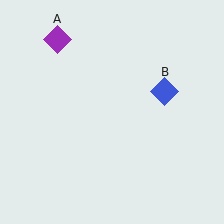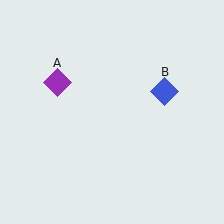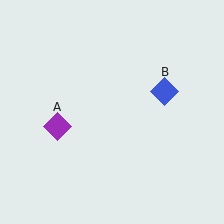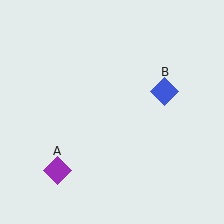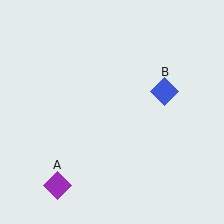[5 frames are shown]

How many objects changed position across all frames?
1 object changed position: purple diamond (object A).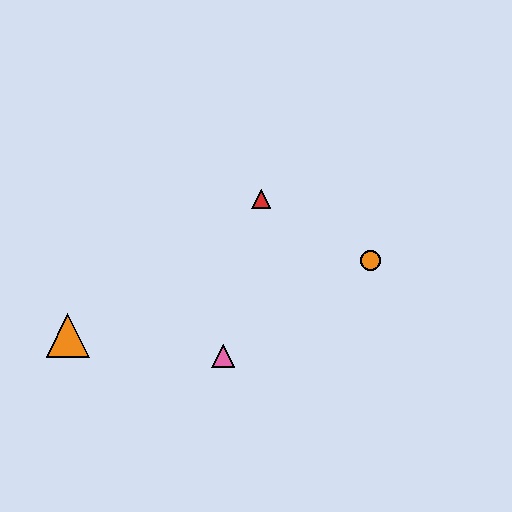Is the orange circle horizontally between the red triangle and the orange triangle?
No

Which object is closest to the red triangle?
The orange circle is closest to the red triangle.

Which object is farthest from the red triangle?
The orange triangle is farthest from the red triangle.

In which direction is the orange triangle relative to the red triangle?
The orange triangle is to the left of the red triangle.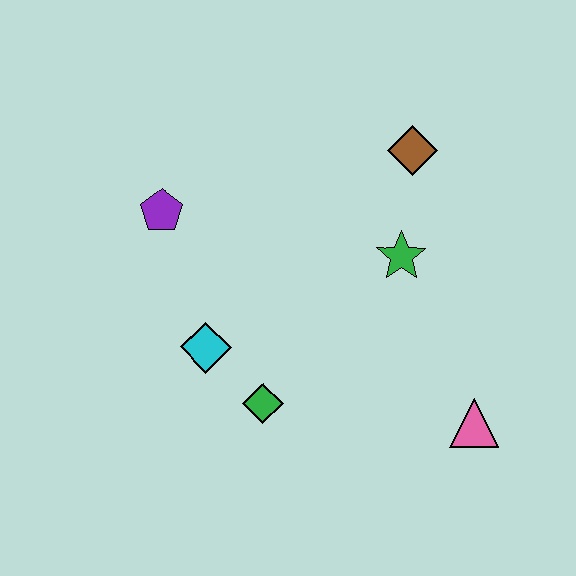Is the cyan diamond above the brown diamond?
No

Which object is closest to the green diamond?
The cyan diamond is closest to the green diamond.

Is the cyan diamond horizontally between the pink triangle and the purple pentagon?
Yes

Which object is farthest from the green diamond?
The brown diamond is farthest from the green diamond.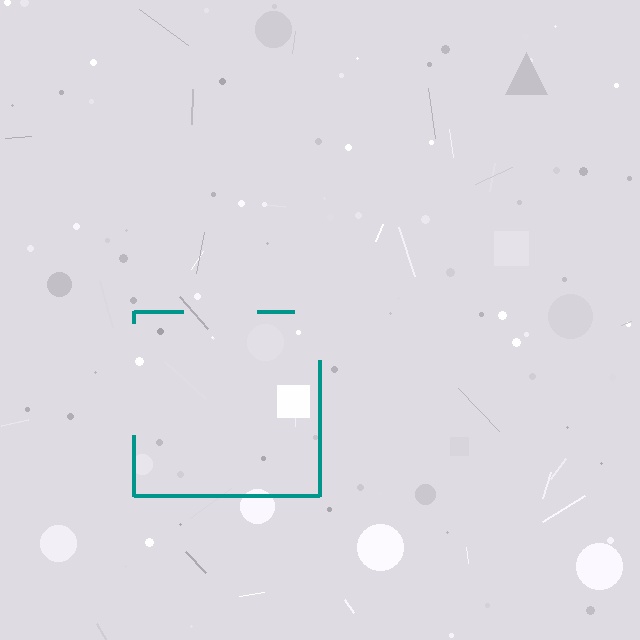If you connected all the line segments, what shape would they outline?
They would outline a square.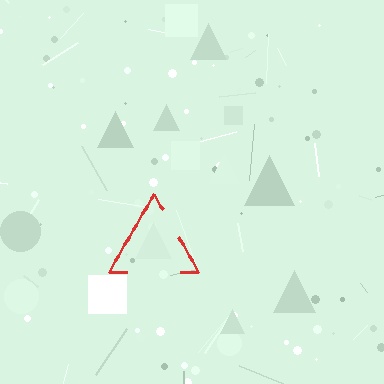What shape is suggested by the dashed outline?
The dashed outline suggests a triangle.